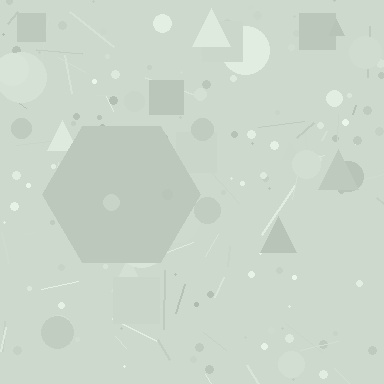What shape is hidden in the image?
A hexagon is hidden in the image.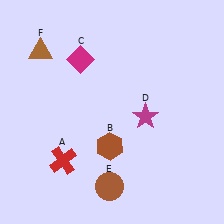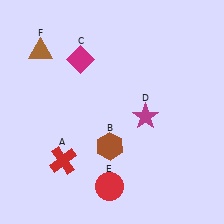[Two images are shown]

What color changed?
The circle (E) changed from brown in Image 1 to red in Image 2.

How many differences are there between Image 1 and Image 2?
There is 1 difference between the two images.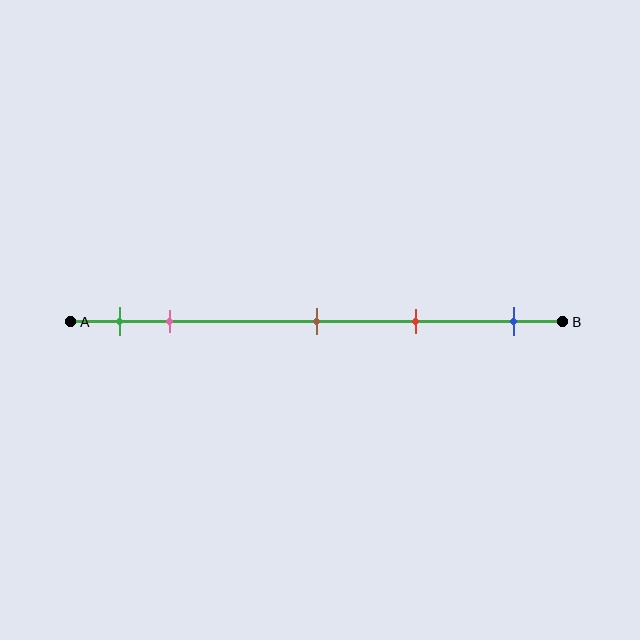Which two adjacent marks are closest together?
The green and pink marks are the closest adjacent pair.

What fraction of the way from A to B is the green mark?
The green mark is approximately 10% (0.1) of the way from A to B.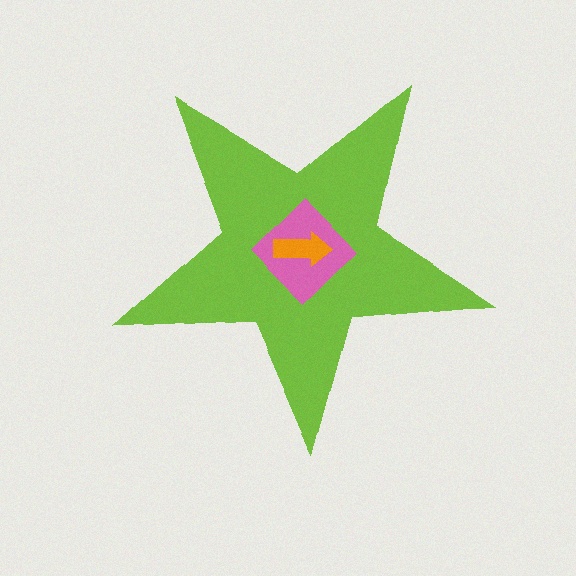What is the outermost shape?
The lime star.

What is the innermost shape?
The orange arrow.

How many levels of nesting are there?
3.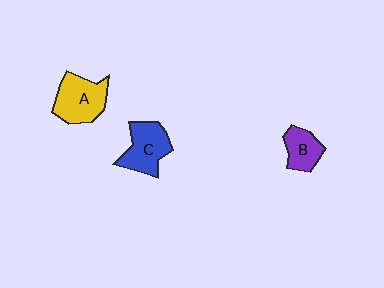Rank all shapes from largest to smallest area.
From largest to smallest: A (yellow), C (blue), B (purple).